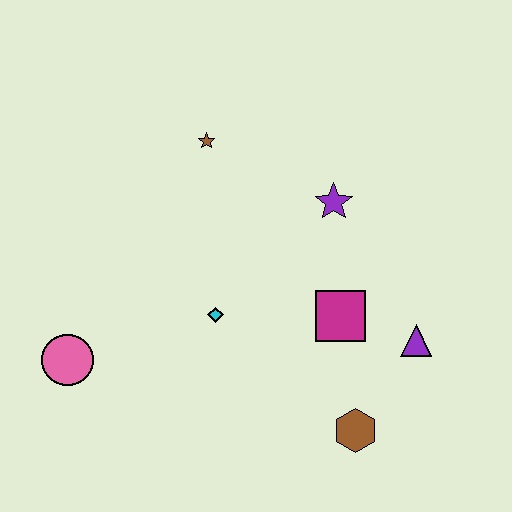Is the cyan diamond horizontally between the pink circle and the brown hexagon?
Yes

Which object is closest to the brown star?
The purple star is closest to the brown star.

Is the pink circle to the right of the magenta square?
No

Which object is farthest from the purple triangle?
The pink circle is farthest from the purple triangle.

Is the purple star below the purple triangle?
No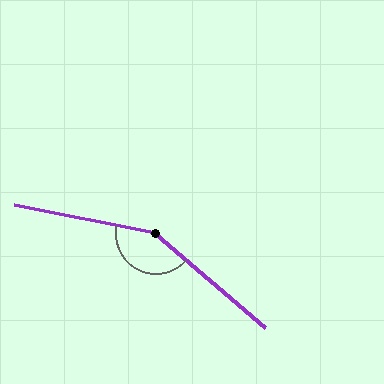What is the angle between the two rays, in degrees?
Approximately 150 degrees.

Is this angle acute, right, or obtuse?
It is obtuse.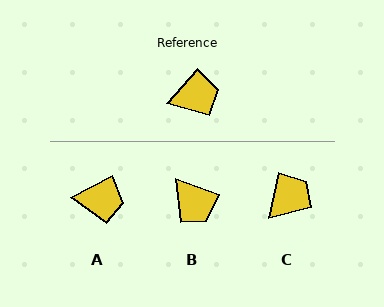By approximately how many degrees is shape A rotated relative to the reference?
Approximately 22 degrees clockwise.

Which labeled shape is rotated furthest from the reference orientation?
B, about 69 degrees away.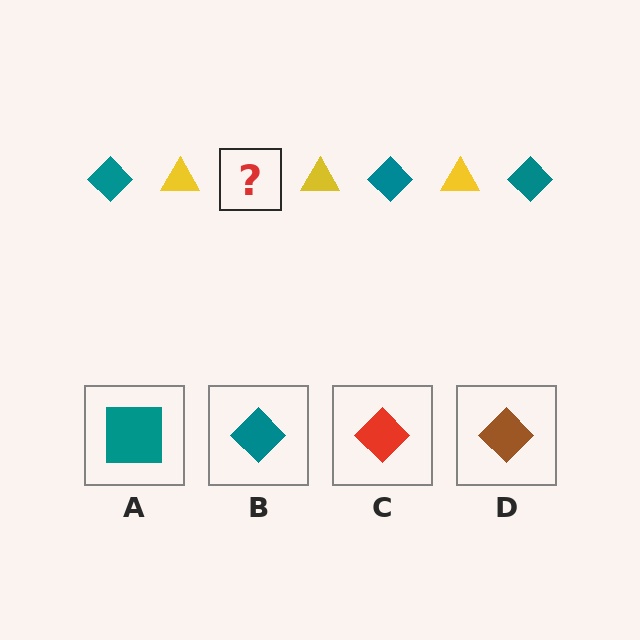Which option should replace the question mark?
Option B.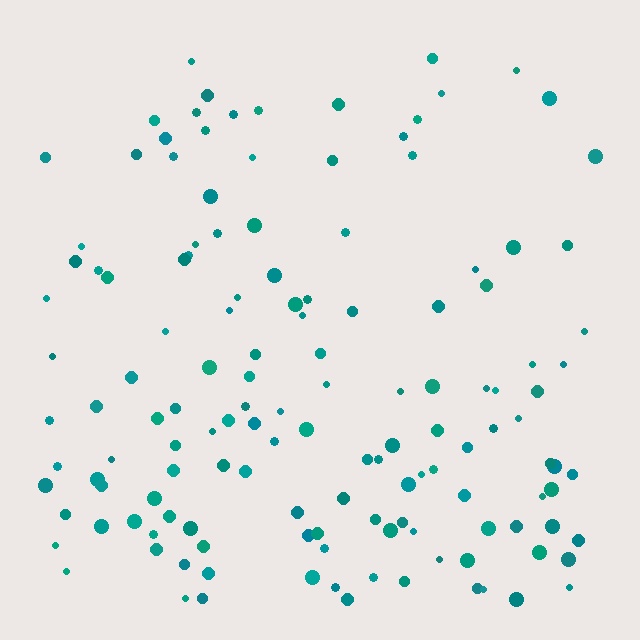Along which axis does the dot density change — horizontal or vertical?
Vertical.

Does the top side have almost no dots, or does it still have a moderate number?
Still a moderate number, just noticeably fewer than the bottom.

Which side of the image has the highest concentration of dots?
The bottom.